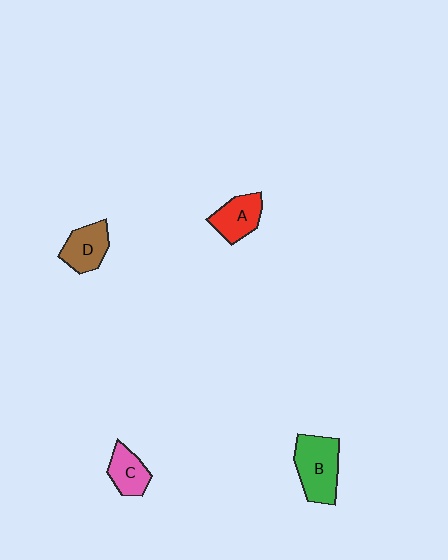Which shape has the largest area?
Shape B (green).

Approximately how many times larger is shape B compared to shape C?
Approximately 1.7 times.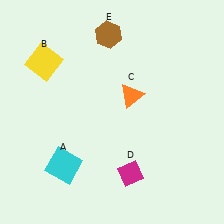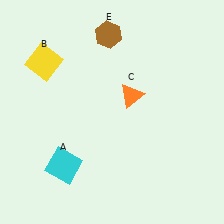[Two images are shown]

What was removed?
The magenta diamond (D) was removed in Image 2.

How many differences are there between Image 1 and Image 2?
There is 1 difference between the two images.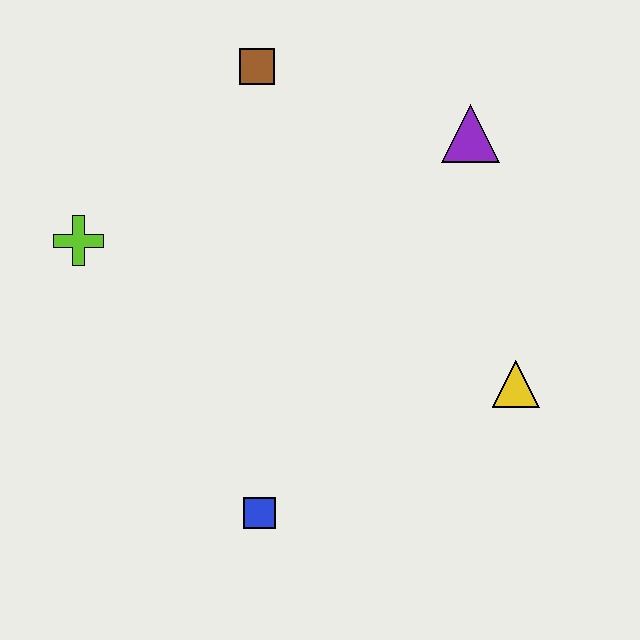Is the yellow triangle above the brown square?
No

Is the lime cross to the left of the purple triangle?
Yes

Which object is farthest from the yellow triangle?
The lime cross is farthest from the yellow triangle.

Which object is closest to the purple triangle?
The brown square is closest to the purple triangle.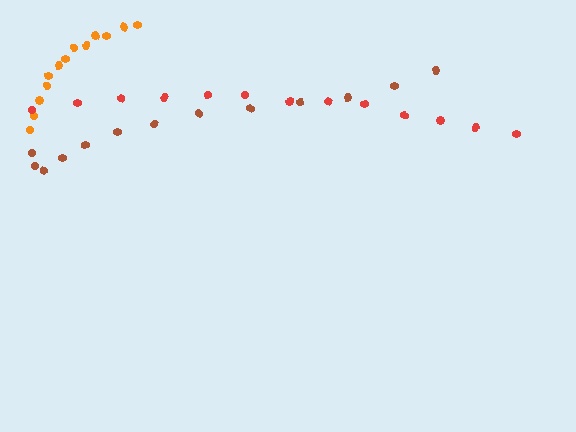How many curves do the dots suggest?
There are 3 distinct paths.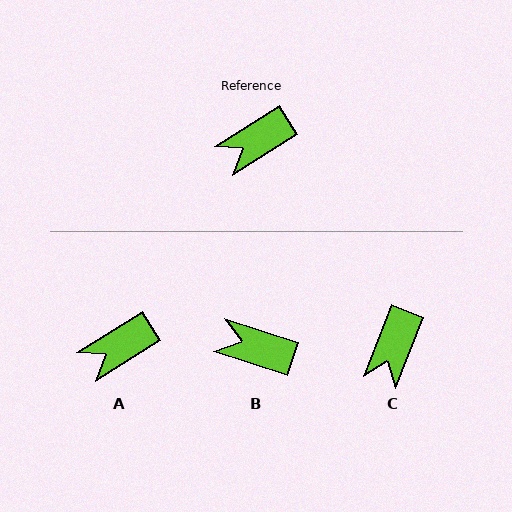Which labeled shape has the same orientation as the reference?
A.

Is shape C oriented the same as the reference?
No, it is off by about 37 degrees.